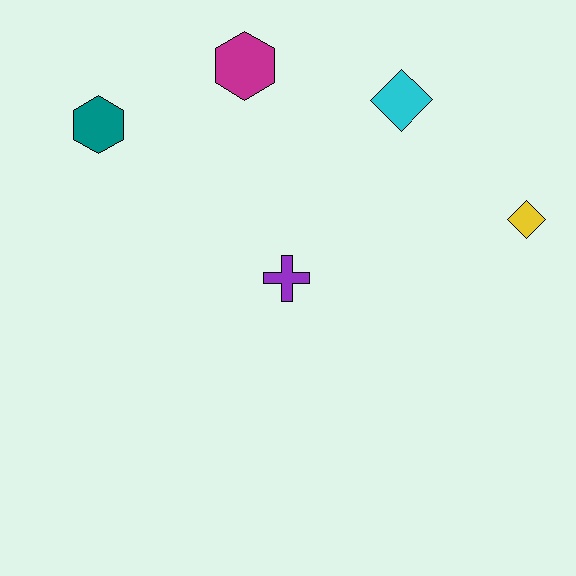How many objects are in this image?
There are 5 objects.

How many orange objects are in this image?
There are no orange objects.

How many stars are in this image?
There are no stars.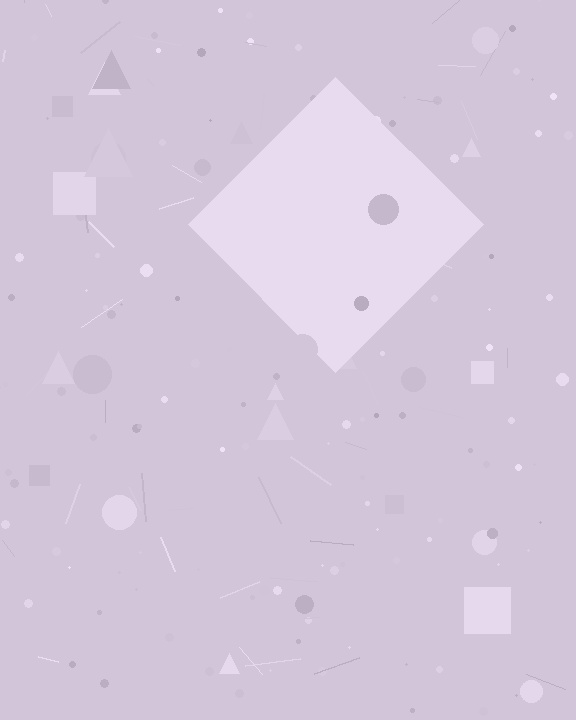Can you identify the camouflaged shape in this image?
The camouflaged shape is a diamond.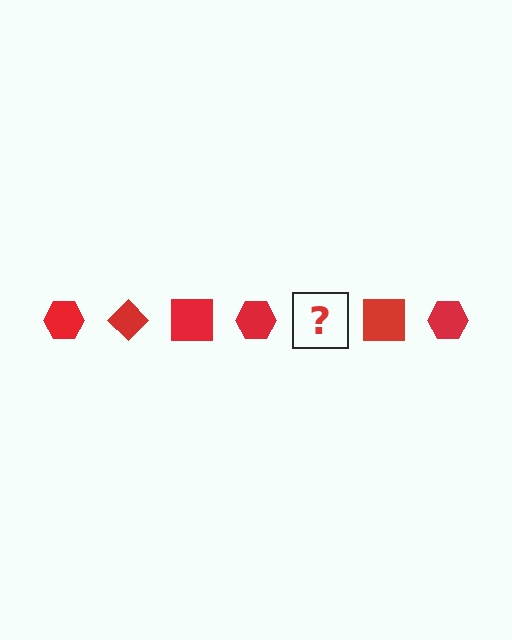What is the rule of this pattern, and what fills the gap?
The rule is that the pattern cycles through hexagon, diamond, square shapes in red. The gap should be filled with a red diamond.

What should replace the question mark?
The question mark should be replaced with a red diamond.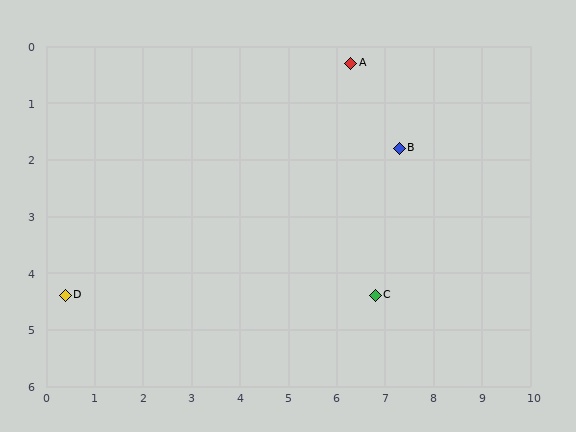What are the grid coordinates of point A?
Point A is at approximately (6.3, 0.3).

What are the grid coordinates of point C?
Point C is at approximately (6.8, 4.4).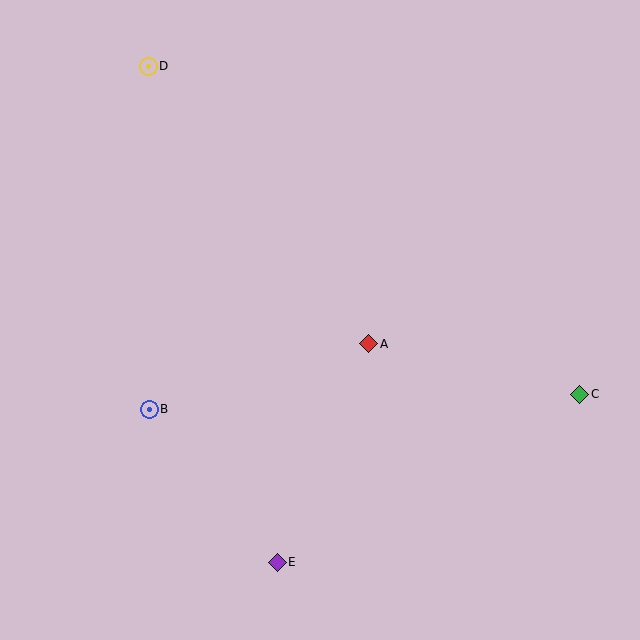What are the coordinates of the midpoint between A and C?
The midpoint between A and C is at (474, 369).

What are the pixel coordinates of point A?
Point A is at (369, 344).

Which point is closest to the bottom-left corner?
Point B is closest to the bottom-left corner.